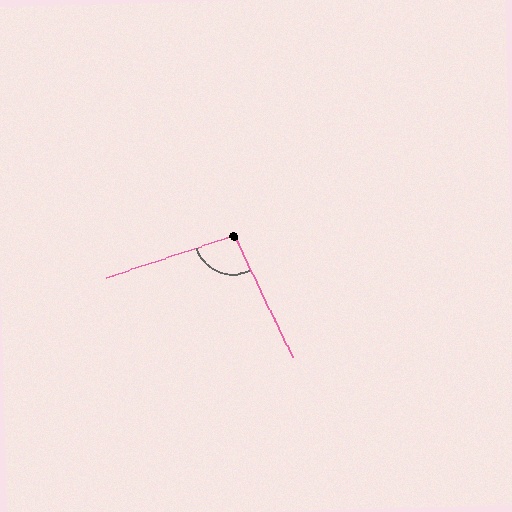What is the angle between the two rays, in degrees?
Approximately 97 degrees.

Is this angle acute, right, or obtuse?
It is obtuse.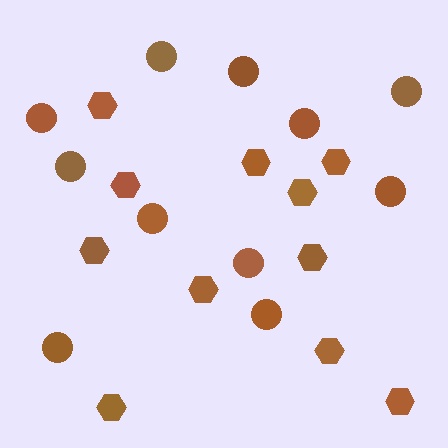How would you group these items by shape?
There are 2 groups: one group of hexagons (11) and one group of circles (11).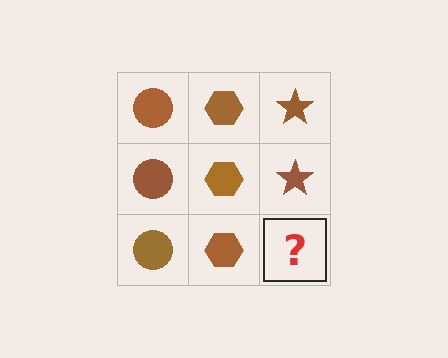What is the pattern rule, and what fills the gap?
The rule is that each column has a consistent shape. The gap should be filled with a brown star.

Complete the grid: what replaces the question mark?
The question mark should be replaced with a brown star.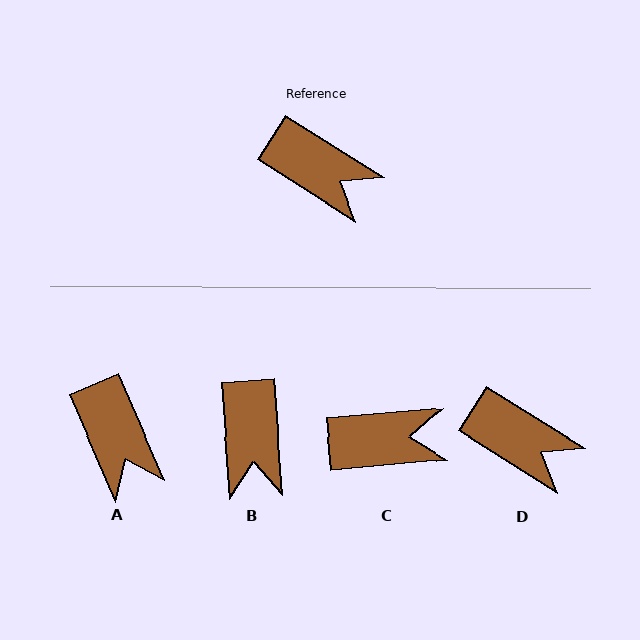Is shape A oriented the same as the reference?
No, it is off by about 34 degrees.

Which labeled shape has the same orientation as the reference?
D.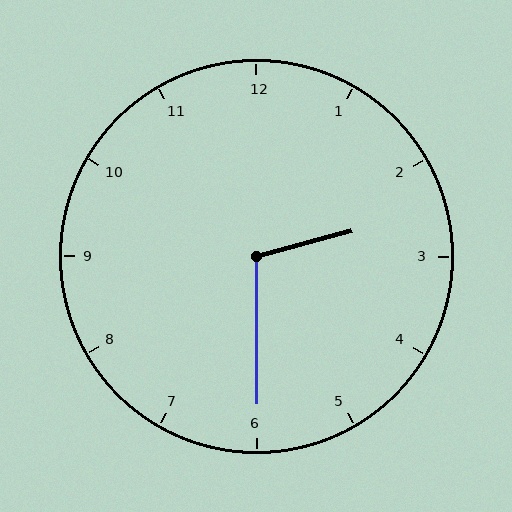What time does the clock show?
2:30.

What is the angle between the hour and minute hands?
Approximately 105 degrees.